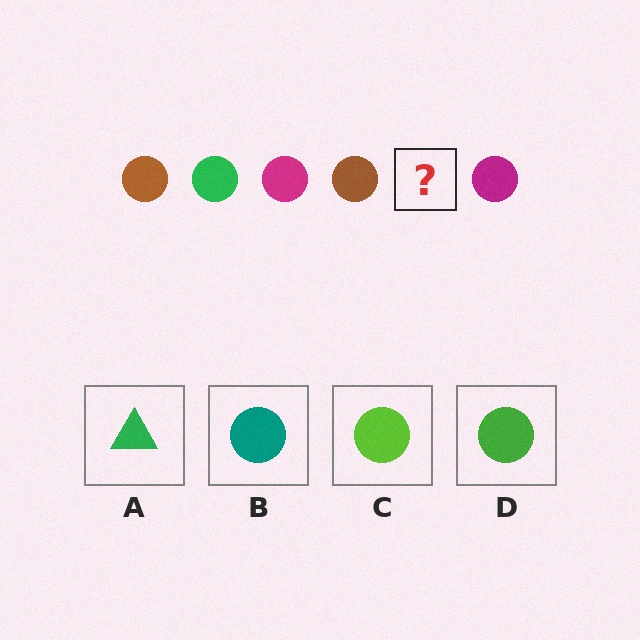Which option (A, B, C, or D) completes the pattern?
D.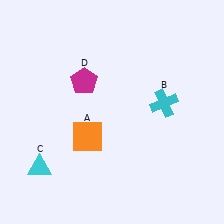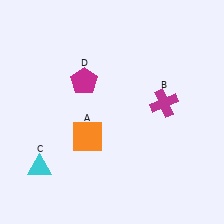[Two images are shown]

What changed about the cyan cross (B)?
In Image 1, B is cyan. In Image 2, it changed to magenta.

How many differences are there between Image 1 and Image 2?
There is 1 difference between the two images.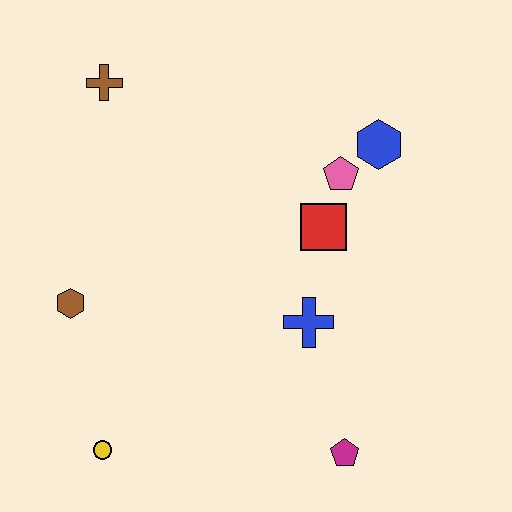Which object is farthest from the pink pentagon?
The yellow circle is farthest from the pink pentagon.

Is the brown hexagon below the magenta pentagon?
No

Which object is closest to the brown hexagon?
The yellow circle is closest to the brown hexagon.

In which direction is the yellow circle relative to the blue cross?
The yellow circle is to the left of the blue cross.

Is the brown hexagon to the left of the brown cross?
Yes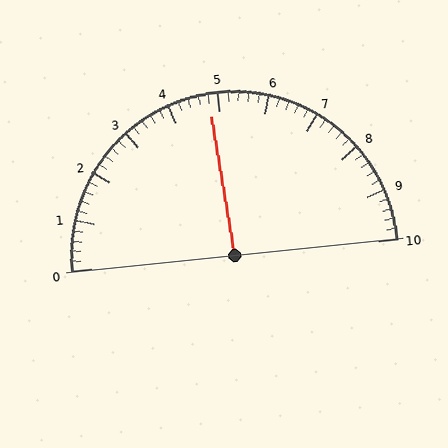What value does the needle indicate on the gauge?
The needle indicates approximately 4.8.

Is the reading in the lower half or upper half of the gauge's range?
The reading is in the lower half of the range (0 to 10).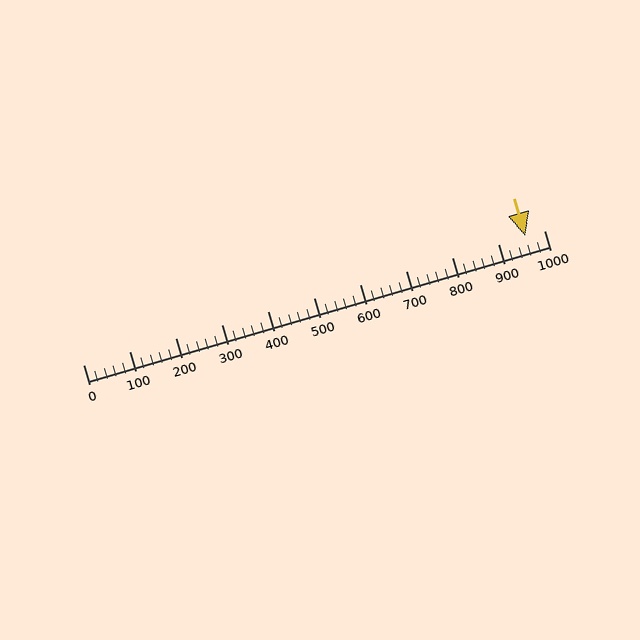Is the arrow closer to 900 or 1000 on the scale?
The arrow is closer to 1000.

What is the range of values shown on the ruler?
The ruler shows values from 0 to 1000.